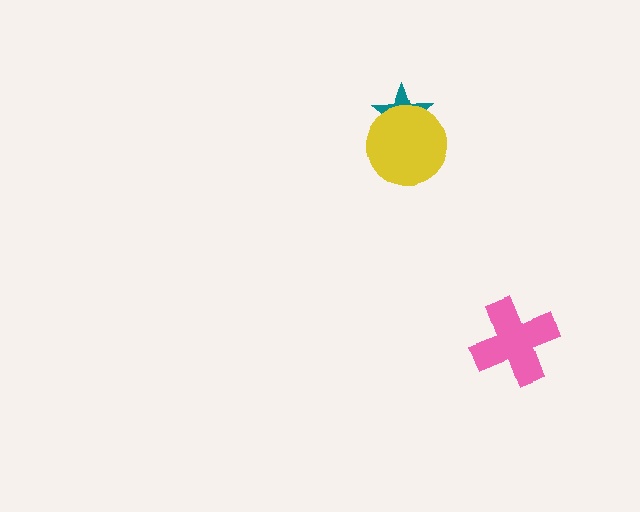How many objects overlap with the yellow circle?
1 object overlaps with the yellow circle.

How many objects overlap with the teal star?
1 object overlaps with the teal star.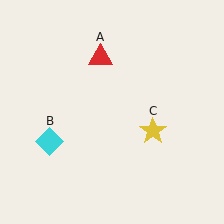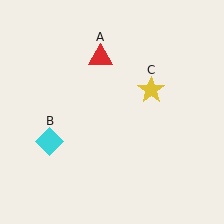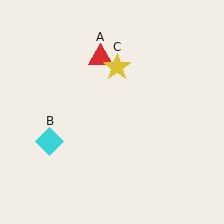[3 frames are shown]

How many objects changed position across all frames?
1 object changed position: yellow star (object C).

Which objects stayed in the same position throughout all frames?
Red triangle (object A) and cyan diamond (object B) remained stationary.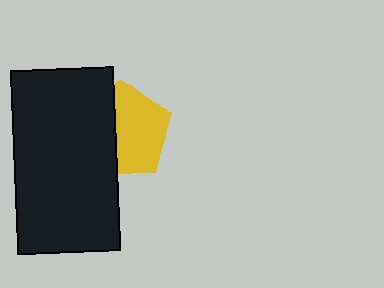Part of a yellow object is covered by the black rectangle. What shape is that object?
It is a pentagon.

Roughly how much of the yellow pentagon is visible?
About half of it is visible (roughly 59%).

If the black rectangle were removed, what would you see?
You would see the complete yellow pentagon.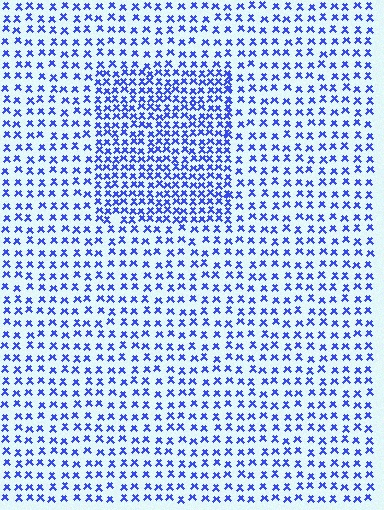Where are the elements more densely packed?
The elements are more densely packed inside the rectangle boundary.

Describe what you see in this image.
The image contains small blue elements arranged at two different densities. A rectangle-shaped region is visible where the elements are more densely packed than the surrounding area.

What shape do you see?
I see a rectangle.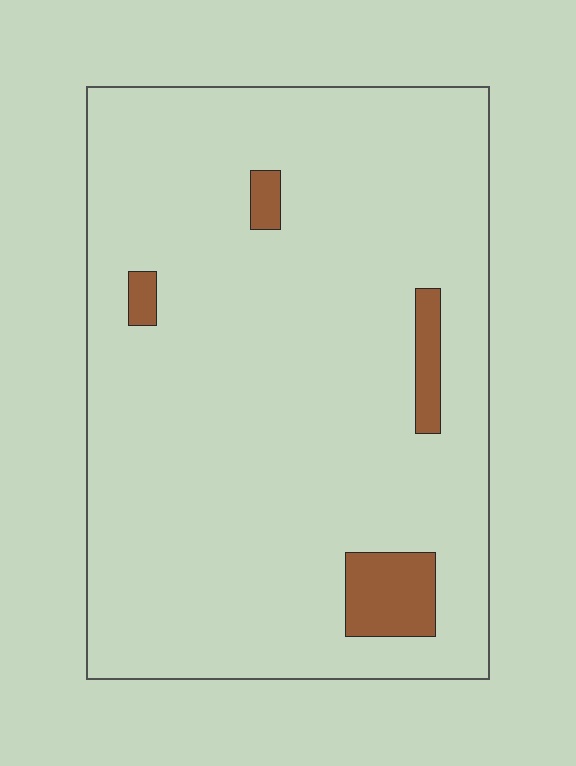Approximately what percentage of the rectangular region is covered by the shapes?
Approximately 5%.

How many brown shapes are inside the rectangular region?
4.